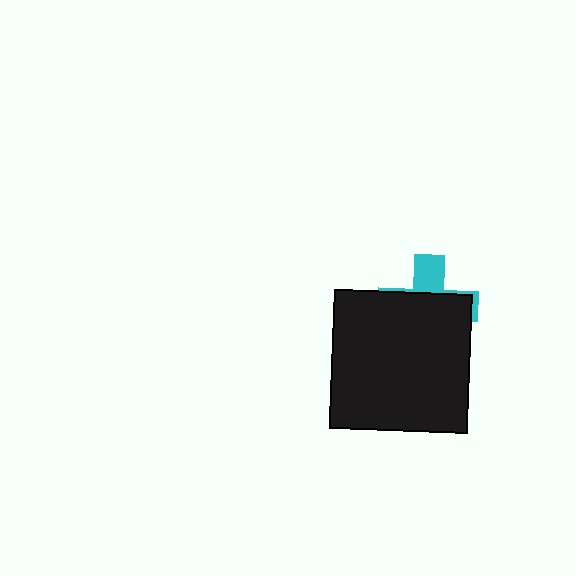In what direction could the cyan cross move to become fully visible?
The cyan cross could move up. That would shift it out from behind the black square entirely.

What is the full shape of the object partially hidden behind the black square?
The partially hidden object is a cyan cross.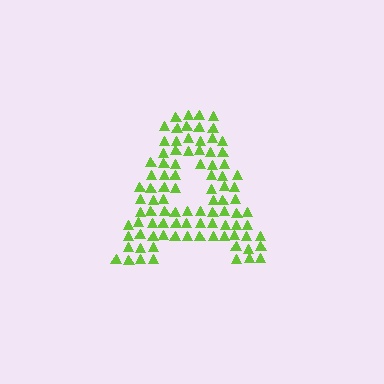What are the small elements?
The small elements are triangles.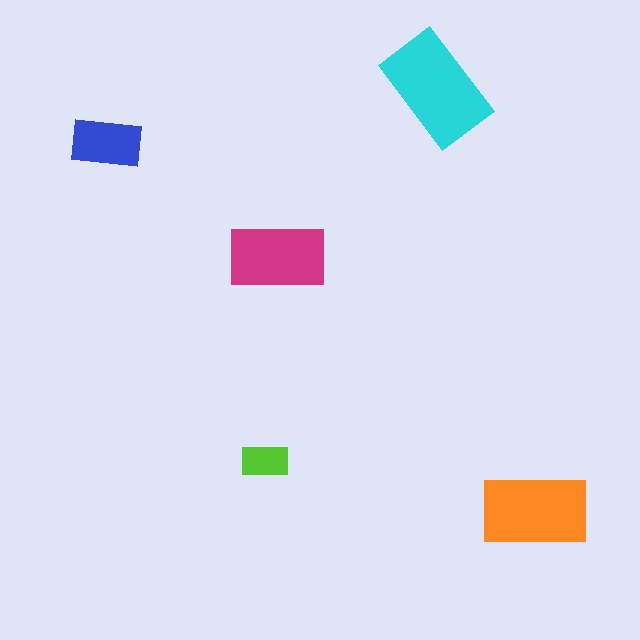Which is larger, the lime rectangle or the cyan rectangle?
The cyan one.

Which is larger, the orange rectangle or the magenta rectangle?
The orange one.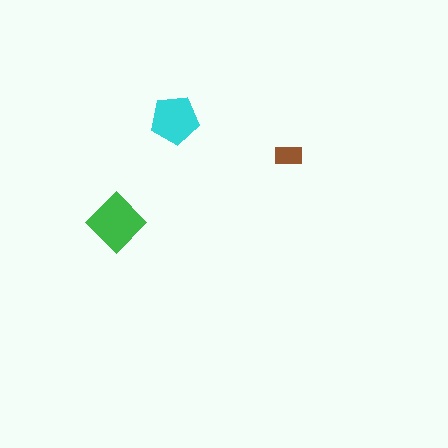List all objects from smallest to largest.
The brown rectangle, the cyan pentagon, the green diamond.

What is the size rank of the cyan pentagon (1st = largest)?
2nd.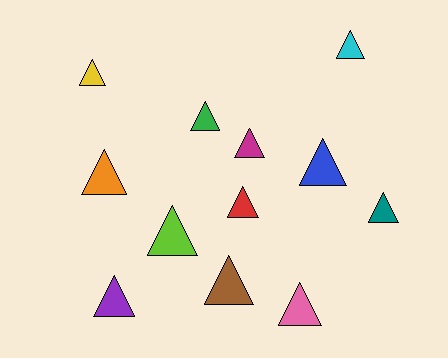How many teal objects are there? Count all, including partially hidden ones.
There is 1 teal object.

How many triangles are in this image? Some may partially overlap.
There are 12 triangles.